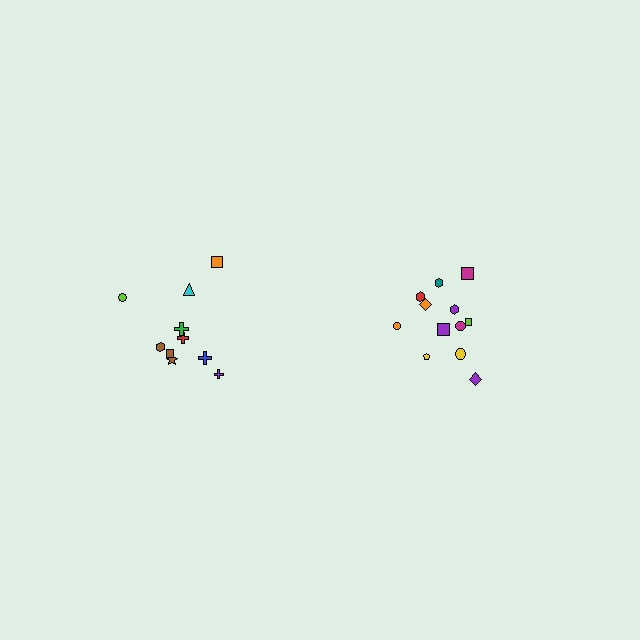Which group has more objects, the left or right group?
The right group.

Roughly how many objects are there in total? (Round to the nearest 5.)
Roughly 20 objects in total.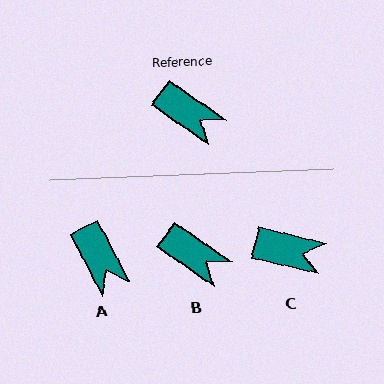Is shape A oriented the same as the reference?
No, it is off by about 28 degrees.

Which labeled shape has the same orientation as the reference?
B.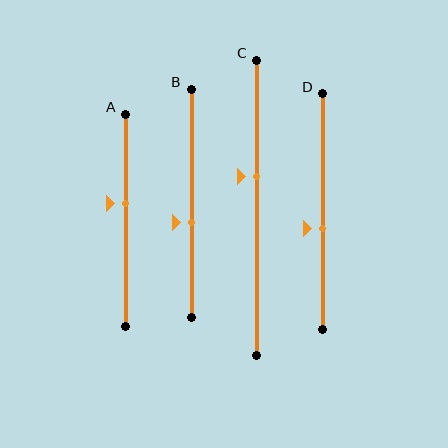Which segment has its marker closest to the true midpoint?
Segment D has its marker closest to the true midpoint.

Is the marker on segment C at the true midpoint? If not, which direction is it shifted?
No, the marker on segment C is shifted upward by about 11% of the segment length.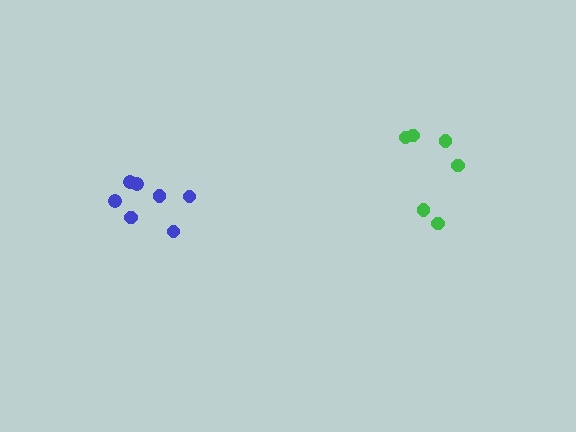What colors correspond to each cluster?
The clusters are colored: green, blue.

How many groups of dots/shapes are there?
There are 2 groups.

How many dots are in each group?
Group 1: 6 dots, Group 2: 7 dots (13 total).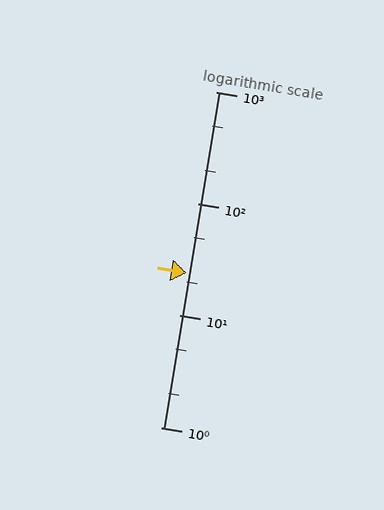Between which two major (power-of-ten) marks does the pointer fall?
The pointer is between 10 and 100.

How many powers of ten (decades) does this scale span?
The scale spans 3 decades, from 1 to 1000.